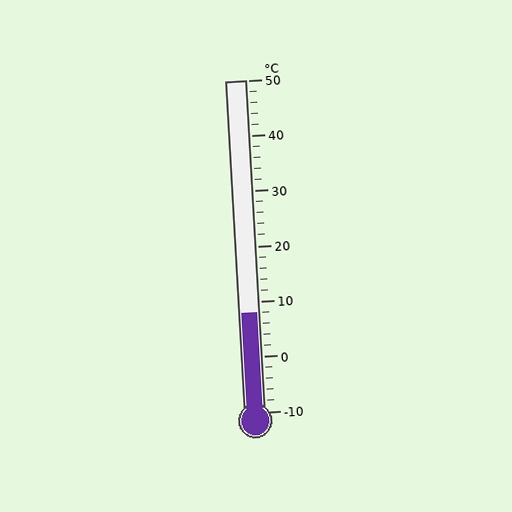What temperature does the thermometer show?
The thermometer shows approximately 8°C.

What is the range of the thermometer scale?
The thermometer scale ranges from -10°C to 50°C.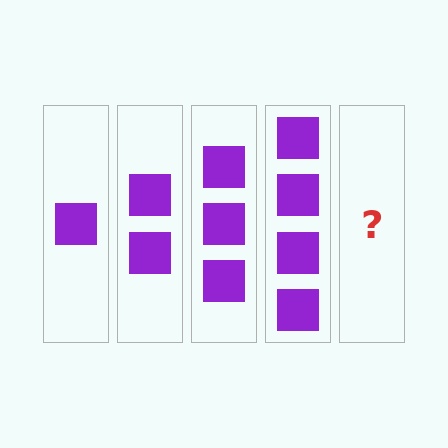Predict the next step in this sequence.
The next step is 5 squares.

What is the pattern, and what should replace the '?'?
The pattern is that each step adds one more square. The '?' should be 5 squares.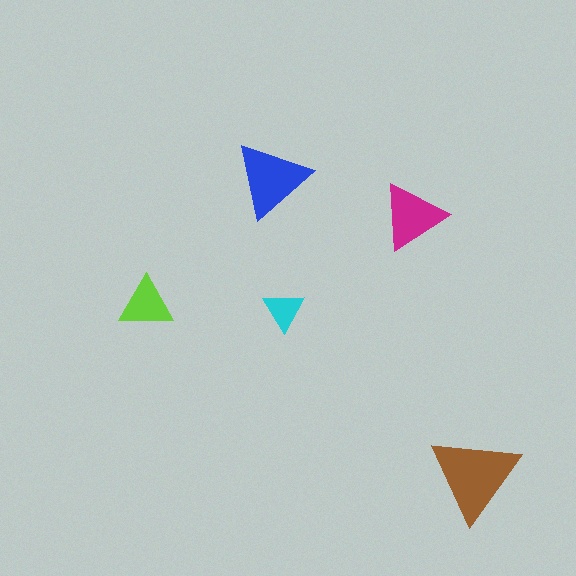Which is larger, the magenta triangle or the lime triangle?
The magenta one.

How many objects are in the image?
There are 5 objects in the image.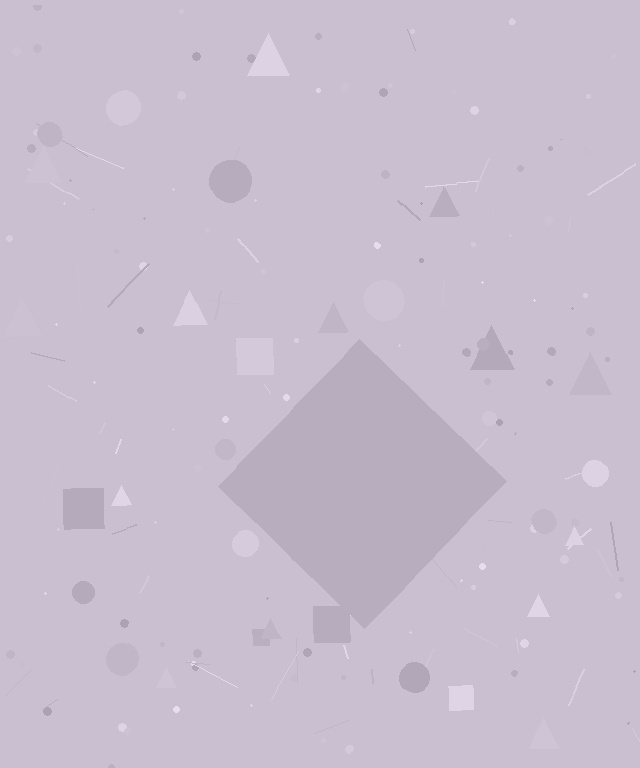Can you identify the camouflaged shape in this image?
The camouflaged shape is a diamond.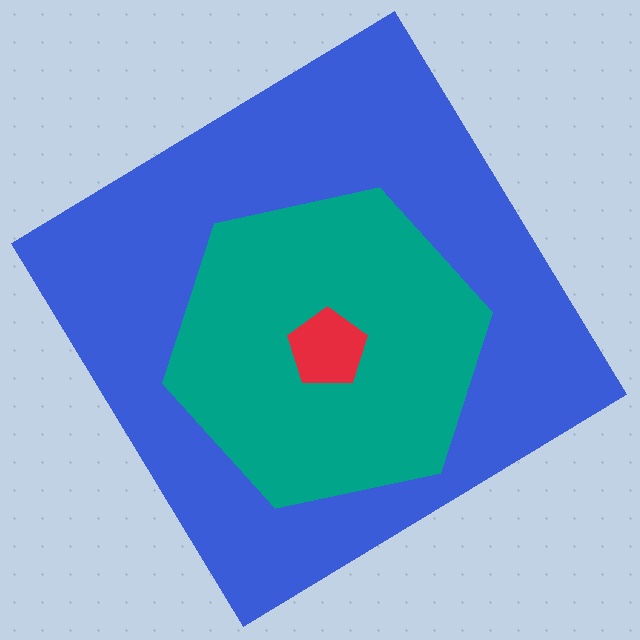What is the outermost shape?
The blue diamond.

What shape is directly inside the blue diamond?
The teal hexagon.